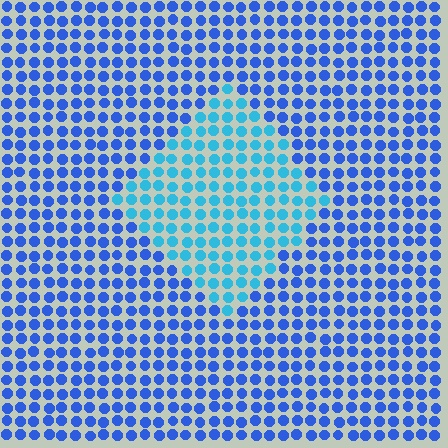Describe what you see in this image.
The image is filled with small blue elements in a uniform arrangement. A diamond-shaped region is visible where the elements are tinted to a slightly different hue, forming a subtle color boundary.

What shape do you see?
I see a diamond.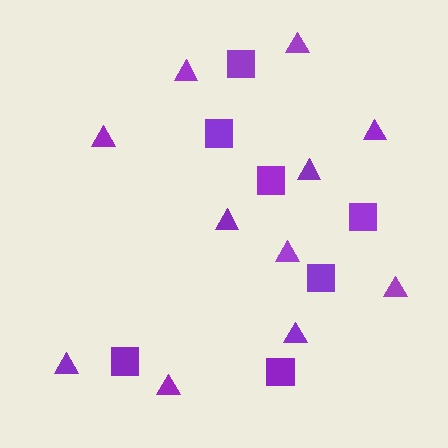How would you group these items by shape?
There are 2 groups: one group of triangles (11) and one group of squares (7).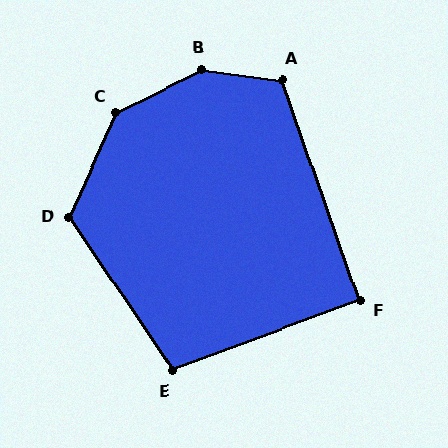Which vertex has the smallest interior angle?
F, at approximately 91 degrees.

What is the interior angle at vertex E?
Approximately 103 degrees (obtuse).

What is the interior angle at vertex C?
Approximately 140 degrees (obtuse).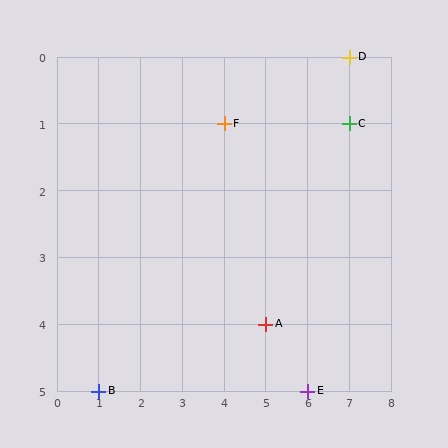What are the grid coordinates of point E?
Point E is at grid coordinates (6, 5).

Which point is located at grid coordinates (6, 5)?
Point E is at (6, 5).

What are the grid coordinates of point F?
Point F is at grid coordinates (4, 1).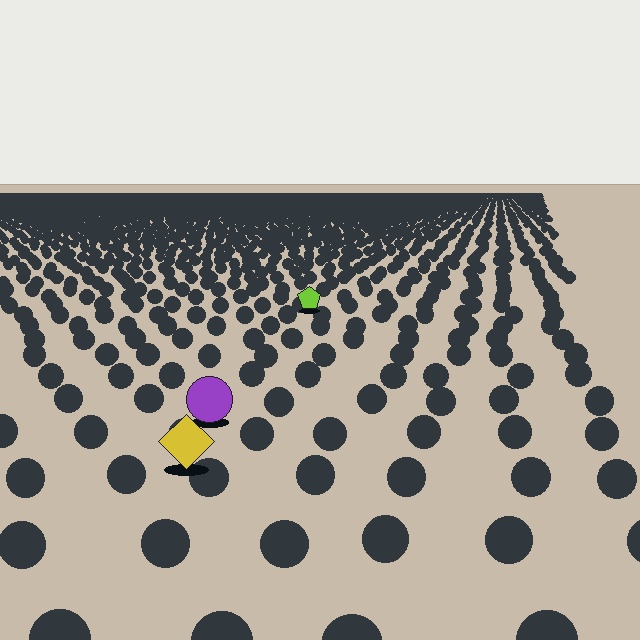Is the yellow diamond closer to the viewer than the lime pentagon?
Yes. The yellow diamond is closer — you can tell from the texture gradient: the ground texture is coarser near it.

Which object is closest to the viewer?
The yellow diamond is closest. The texture marks near it are larger and more spread out.